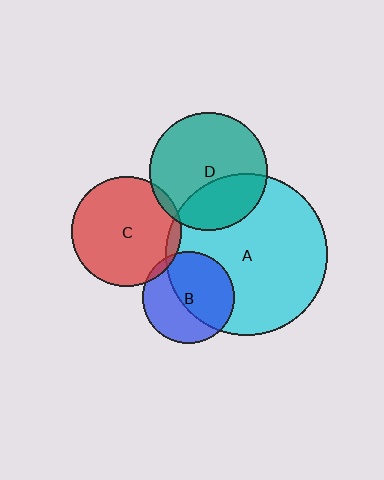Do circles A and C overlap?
Yes.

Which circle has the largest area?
Circle A (cyan).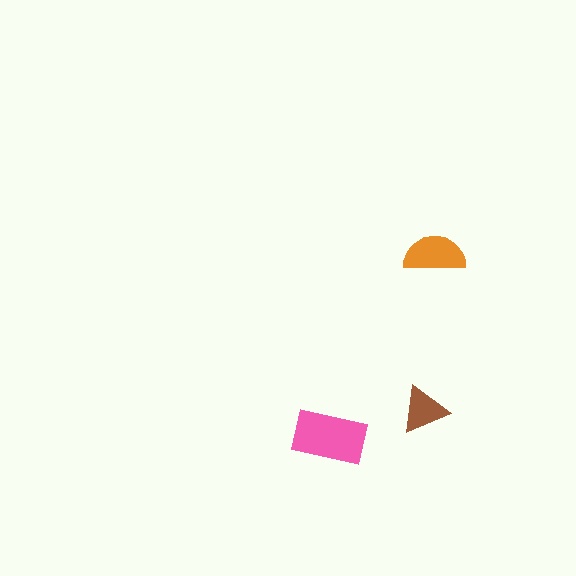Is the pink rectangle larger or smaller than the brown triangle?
Larger.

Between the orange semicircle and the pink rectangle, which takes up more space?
The pink rectangle.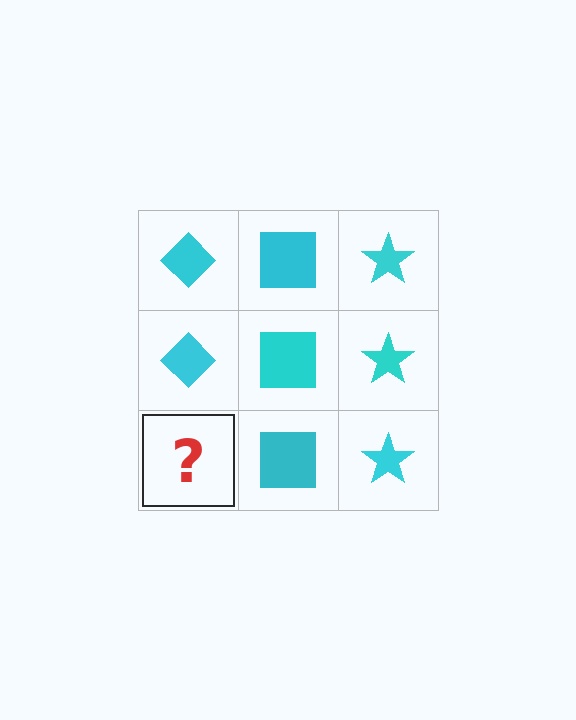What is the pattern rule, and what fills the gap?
The rule is that each column has a consistent shape. The gap should be filled with a cyan diamond.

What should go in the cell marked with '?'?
The missing cell should contain a cyan diamond.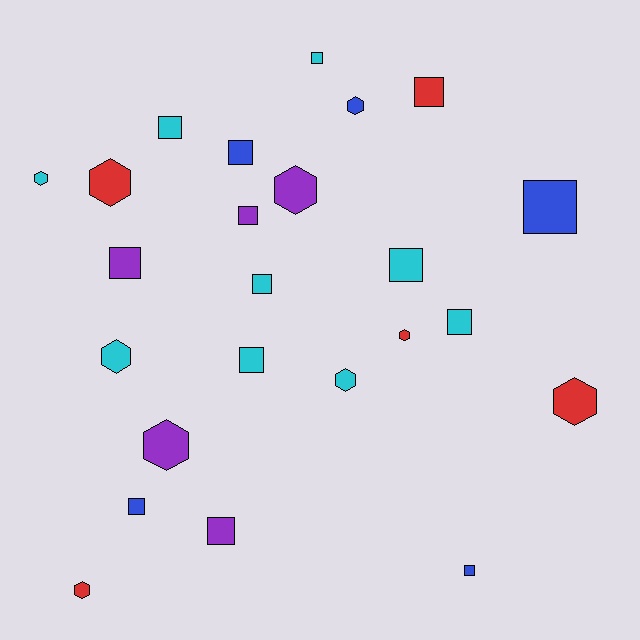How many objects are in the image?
There are 24 objects.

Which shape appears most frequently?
Square, with 14 objects.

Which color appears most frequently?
Cyan, with 9 objects.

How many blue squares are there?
There are 4 blue squares.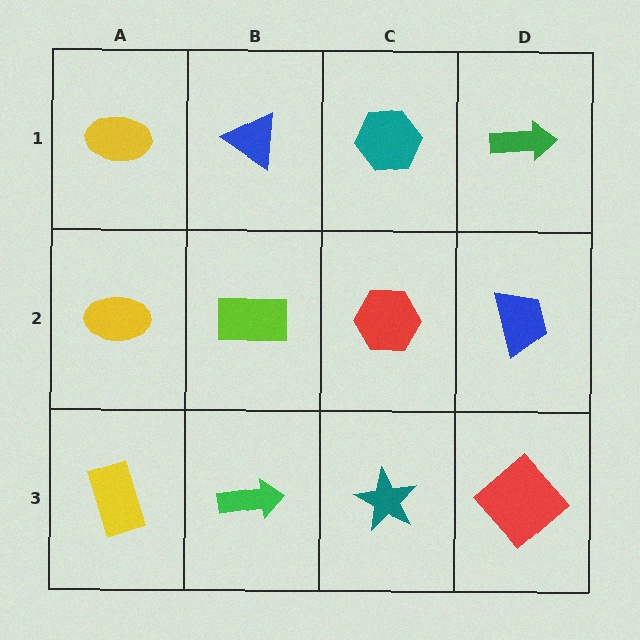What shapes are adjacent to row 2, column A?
A yellow ellipse (row 1, column A), a yellow rectangle (row 3, column A), a lime rectangle (row 2, column B).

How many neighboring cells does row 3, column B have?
3.